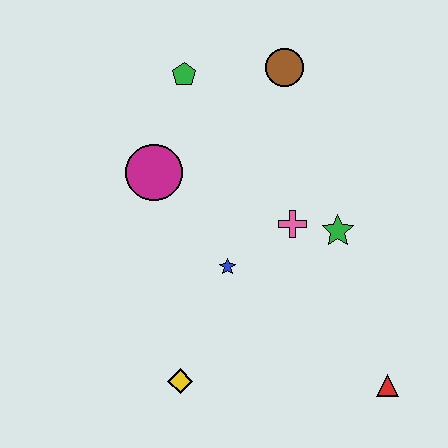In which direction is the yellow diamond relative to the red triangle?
The yellow diamond is to the left of the red triangle.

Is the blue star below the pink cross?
Yes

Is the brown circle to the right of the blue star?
Yes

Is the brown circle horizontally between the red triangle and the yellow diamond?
Yes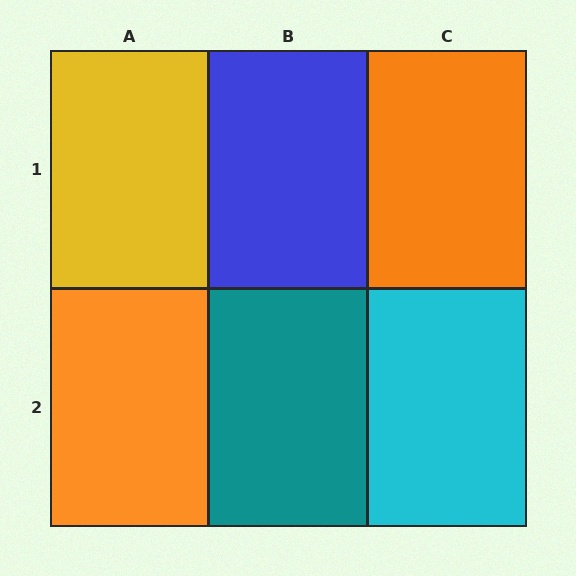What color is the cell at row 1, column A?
Yellow.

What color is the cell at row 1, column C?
Orange.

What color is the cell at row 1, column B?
Blue.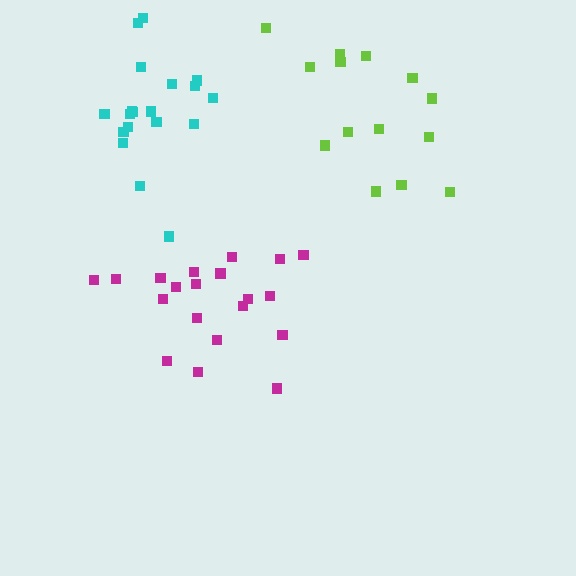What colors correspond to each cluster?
The clusters are colored: magenta, lime, cyan.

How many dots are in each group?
Group 1: 20 dots, Group 2: 14 dots, Group 3: 19 dots (53 total).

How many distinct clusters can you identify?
There are 3 distinct clusters.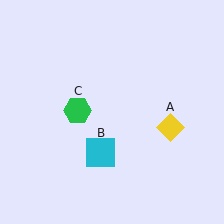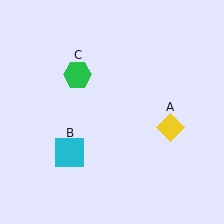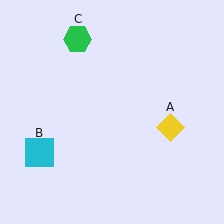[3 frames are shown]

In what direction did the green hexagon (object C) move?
The green hexagon (object C) moved up.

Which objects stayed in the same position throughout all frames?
Yellow diamond (object A) remained stationary.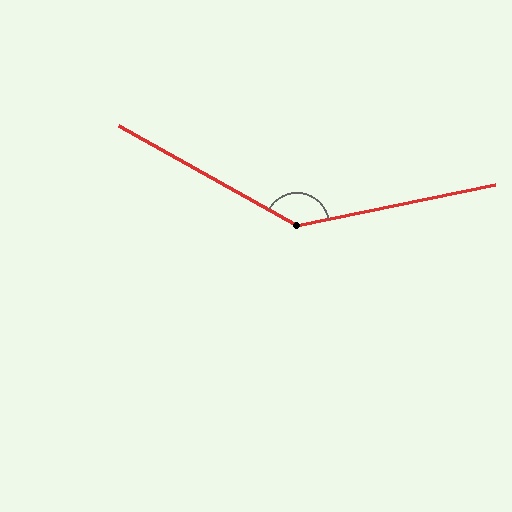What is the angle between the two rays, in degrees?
Approximately 139 degrees.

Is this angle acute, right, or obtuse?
It is obtuse.